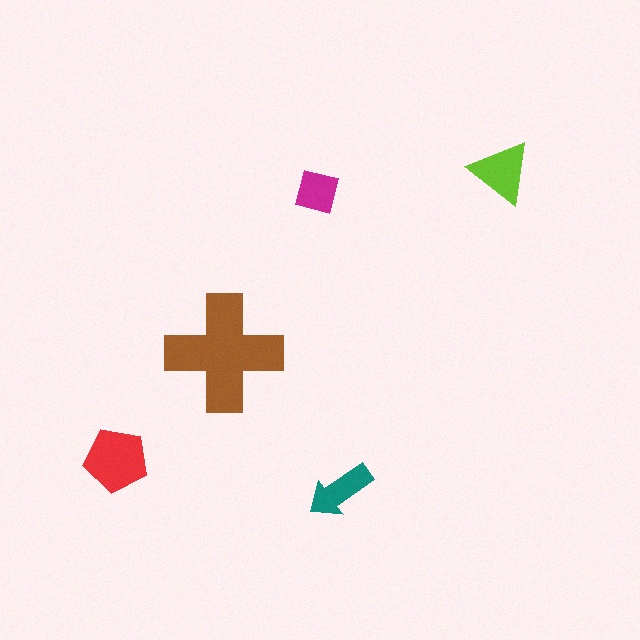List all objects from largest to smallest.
The brown cross, the red pentagon, the lime triangle, the teal arrow, the magenta square.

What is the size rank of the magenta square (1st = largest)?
5th.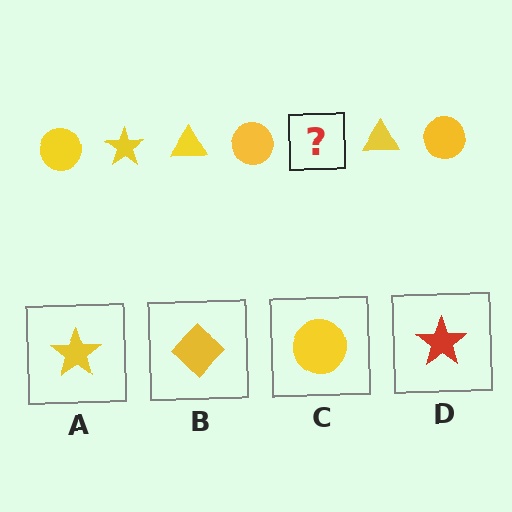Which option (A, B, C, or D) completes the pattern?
A.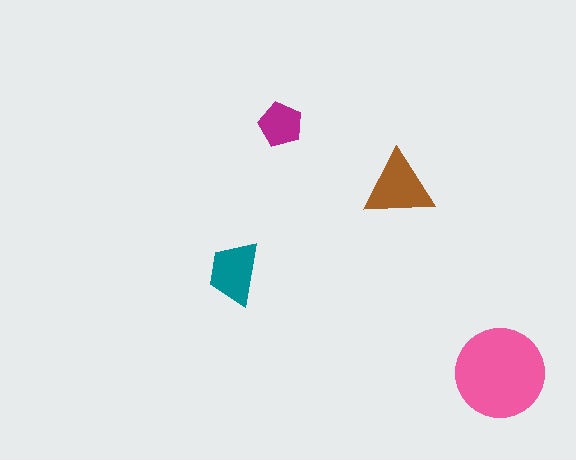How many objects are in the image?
There are 4 objects in the image.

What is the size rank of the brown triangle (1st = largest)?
2nd.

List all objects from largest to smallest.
The pink circle, the brown triangle, the teal trapezoid, the magenta pentagon.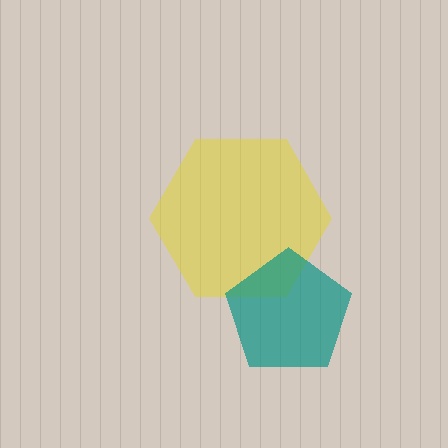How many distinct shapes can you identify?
There are 2 distinct shapes: a yellow hexagon, a teal pentagon.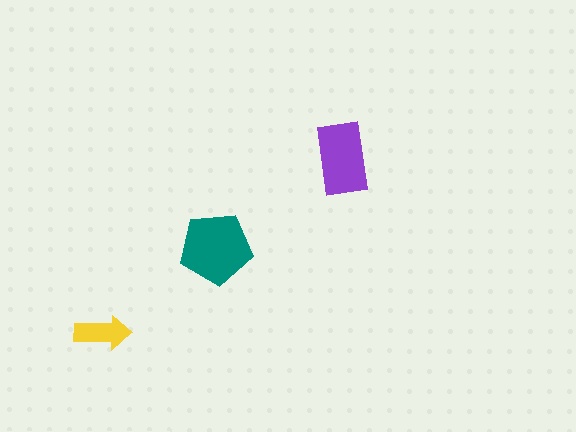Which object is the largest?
The teal pentagon.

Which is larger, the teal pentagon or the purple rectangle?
The teal pentagon.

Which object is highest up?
The purple rectangle is topmost.